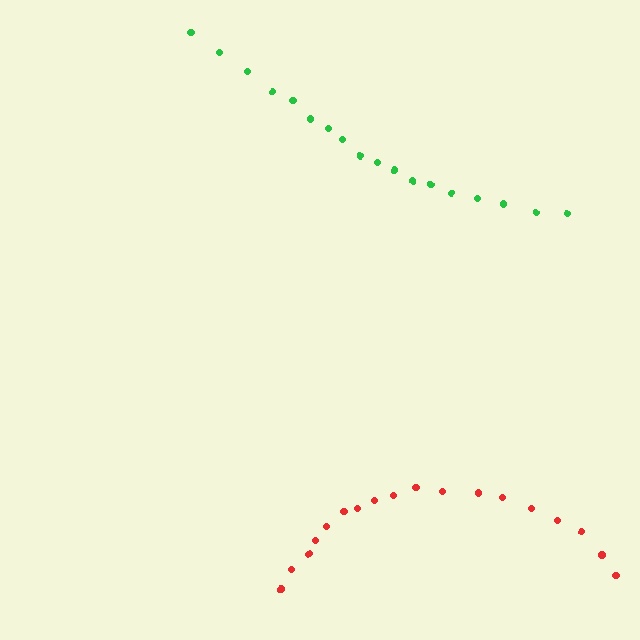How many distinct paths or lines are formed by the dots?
There are 2 distinct paths.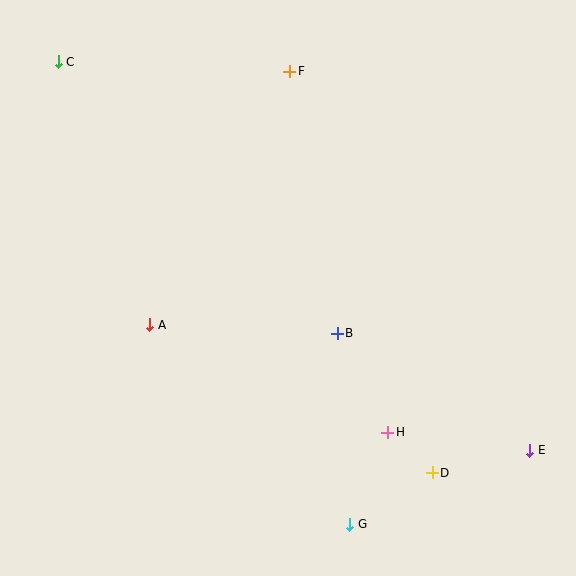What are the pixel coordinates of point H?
Point H is at (388, 432).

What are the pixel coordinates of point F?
Point F is at (290, 71).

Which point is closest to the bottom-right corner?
Point E is closest to the bottom-right corner.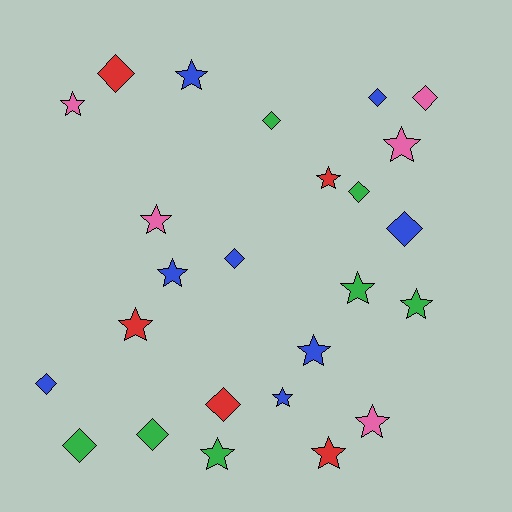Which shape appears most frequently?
Star, with 14 objects.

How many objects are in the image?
There are 25 objects.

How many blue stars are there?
There are 4 blue stars.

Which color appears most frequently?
Blue, with 8 objects.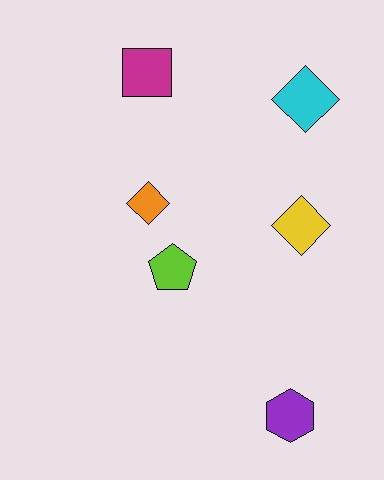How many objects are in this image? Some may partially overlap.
There are 6 objects.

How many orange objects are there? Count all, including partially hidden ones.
There is 1 orange object.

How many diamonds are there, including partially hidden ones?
There are 3 diamonds.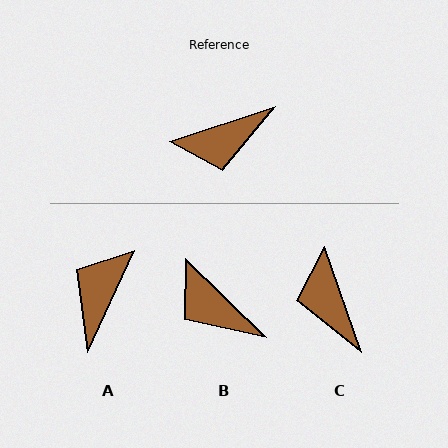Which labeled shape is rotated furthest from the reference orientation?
A, about 133 degrees away.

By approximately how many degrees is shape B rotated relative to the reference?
Approximately 62 degrees clockwise.